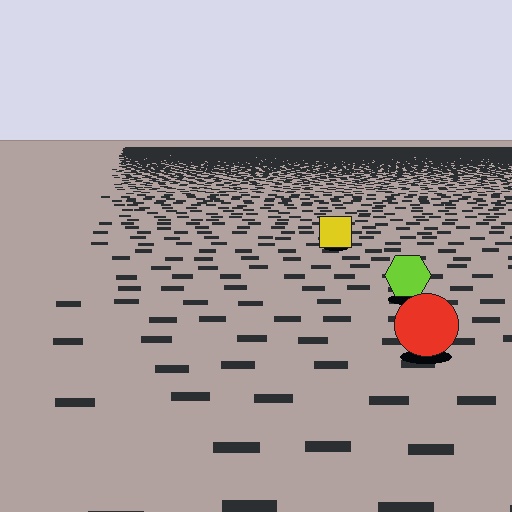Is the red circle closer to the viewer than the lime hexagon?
Yes. The red circle is closer — you can tell from the texture gradient: the ground texture is coarser near it.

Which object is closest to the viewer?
The red circle is closest. The texture marks near it are larger and more spread out.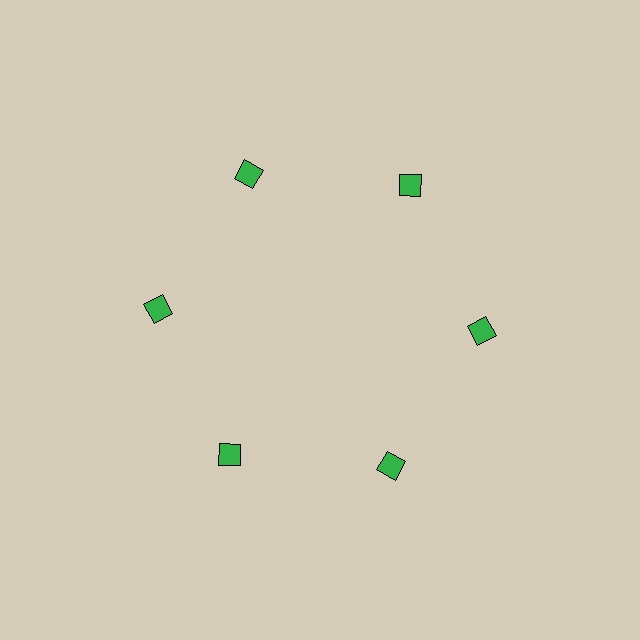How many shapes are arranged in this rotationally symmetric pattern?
There are 6 shapes, arranged in 6 groups of 1.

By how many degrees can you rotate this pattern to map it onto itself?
The pattern maps onto itself every 60 degrees of rotation.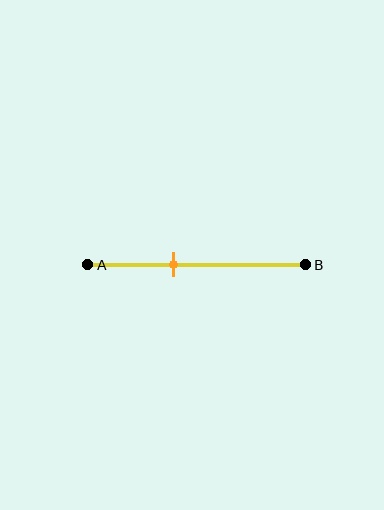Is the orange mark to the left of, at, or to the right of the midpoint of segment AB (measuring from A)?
The orange mark is to the left of the midpoint of segment AB.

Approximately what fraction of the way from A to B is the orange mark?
The orange mark is approximately 40% of the way from A to B.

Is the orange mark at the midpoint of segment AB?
No, the mark is at about 40% from A, not at the 50% midpoint.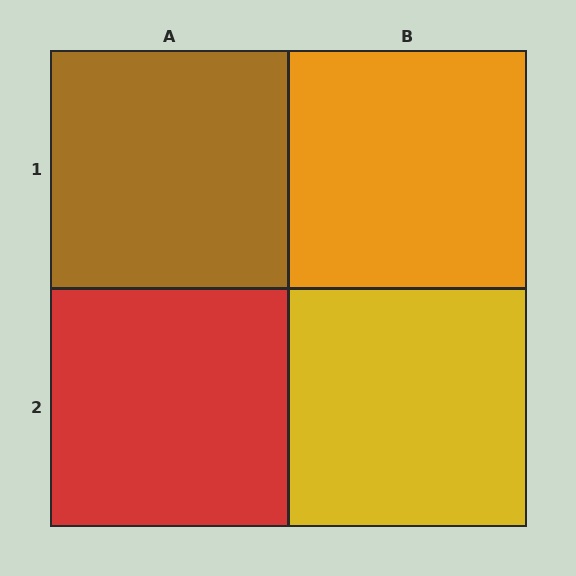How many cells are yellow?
1 cell is yellow.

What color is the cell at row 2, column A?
Red.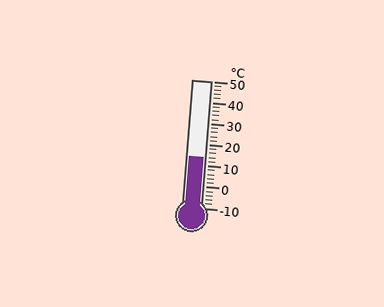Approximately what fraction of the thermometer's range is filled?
The thermometer is filled to approximately 40% of its range.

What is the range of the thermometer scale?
The thermometer scale ranges from -10°C to 50°C.